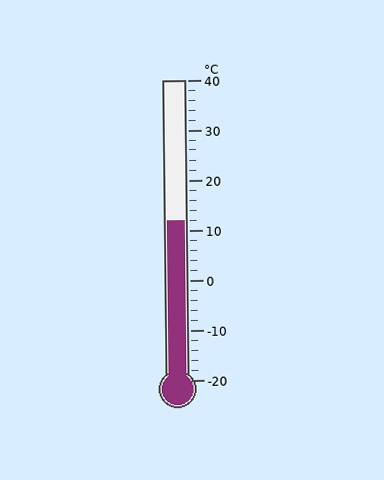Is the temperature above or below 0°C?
The temperature is above 0°C.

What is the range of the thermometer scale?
The thermometer scale ranges from -20°C to 40°C.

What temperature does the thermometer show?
The thermometer shows approximately 12°C.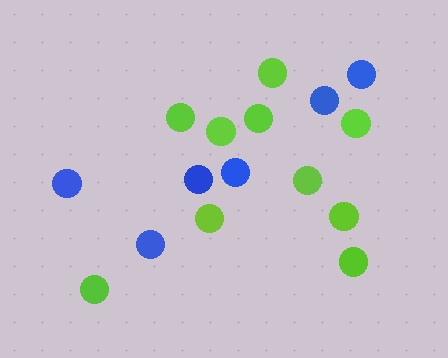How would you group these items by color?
There are 2 groups: one group of lime circles (10) and one group of blue circles (6).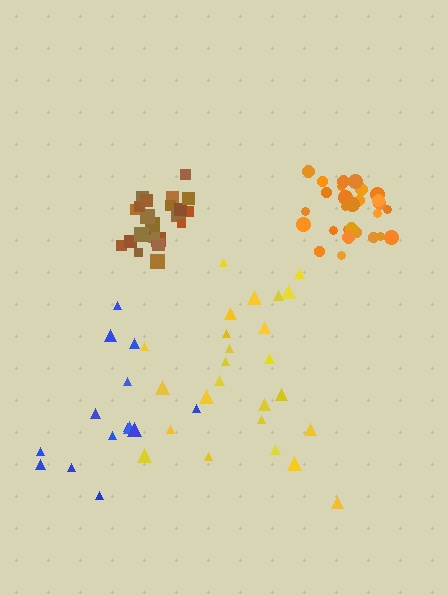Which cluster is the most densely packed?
Orange.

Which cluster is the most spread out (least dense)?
Blue.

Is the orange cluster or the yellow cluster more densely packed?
Orange.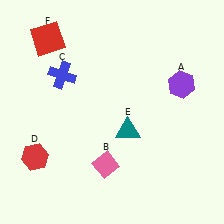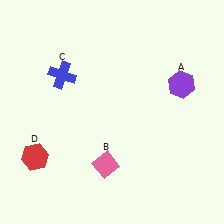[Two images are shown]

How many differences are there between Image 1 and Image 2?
There are 2 differences between the two images.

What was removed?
The teal triangle (E), the red square (F) were removed in Image 2.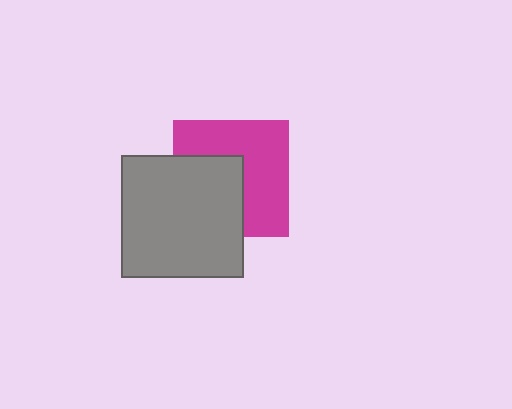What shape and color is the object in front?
The object in front is a gray square.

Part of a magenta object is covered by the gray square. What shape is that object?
It is a square.